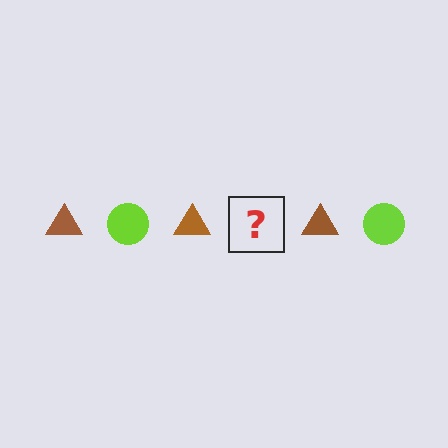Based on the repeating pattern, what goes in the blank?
The blank should be a lime circle.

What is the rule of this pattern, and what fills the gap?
The rule is that the pattern alternates between brown triangle and lime circle. The gap should be filled with a lime circle.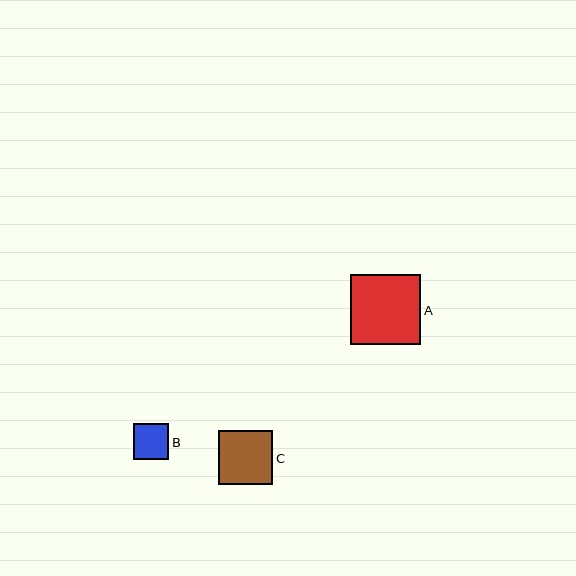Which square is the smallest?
Square B is the smallest with a size of approximately 36 pixels.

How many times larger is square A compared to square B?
Square A is approximately 1.9 times the size of square B.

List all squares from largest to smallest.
From largest to smallest: A, C, B.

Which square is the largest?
Square A is the largest with a size of approximately 70 pixels.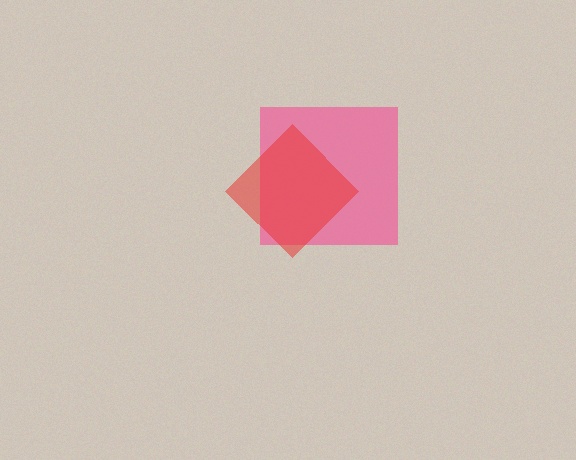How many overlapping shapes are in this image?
There are 2 overlapping shapes in the image.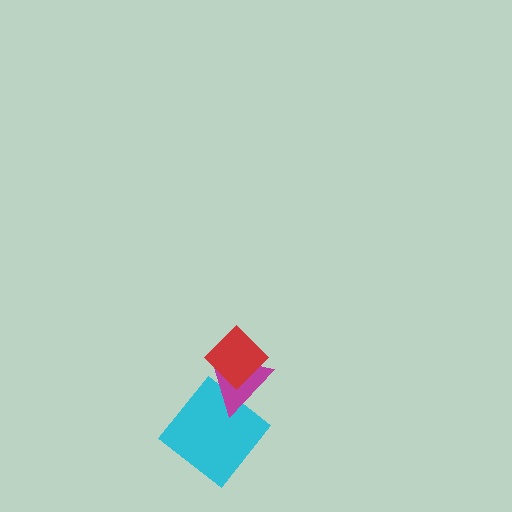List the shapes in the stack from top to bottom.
From top to bottom: the red diamond, the magenta triangle, the cyan diamond.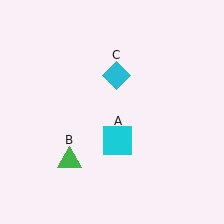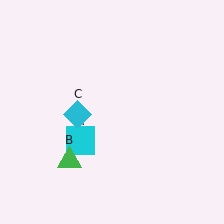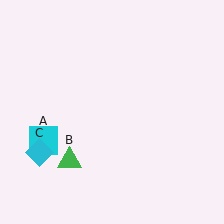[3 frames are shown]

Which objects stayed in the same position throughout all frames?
Green triangle (object B) remained stationary.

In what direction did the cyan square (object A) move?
The cyan square (object A) moved left.